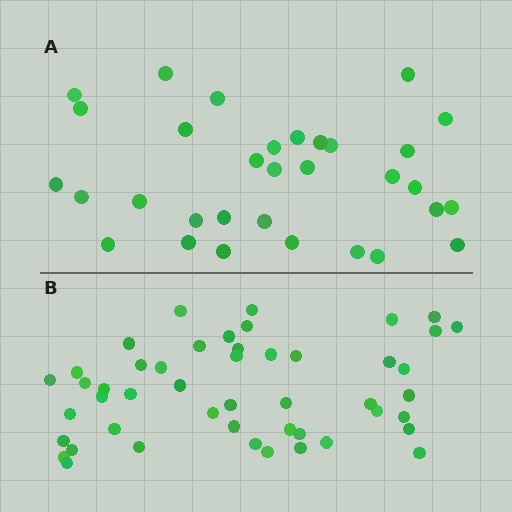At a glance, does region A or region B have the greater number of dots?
Region B (the bottom region) has more dots.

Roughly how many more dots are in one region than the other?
Region B has approximately 15 more dots than region A.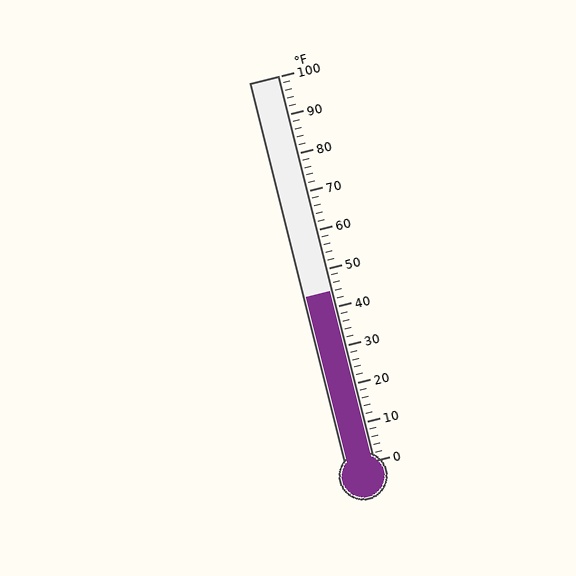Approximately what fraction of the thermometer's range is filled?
The thermometer is filled to approximately 45% of its range.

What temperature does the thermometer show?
The thermometer shows approximately 44°F.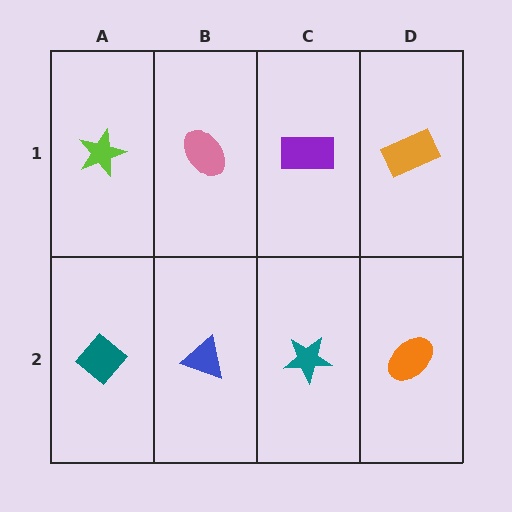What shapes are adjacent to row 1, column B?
A blue triangle (row 2, column B), a lime star (row 1, column A), a purple rectangle (row 1, column C).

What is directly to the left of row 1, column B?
A lime star.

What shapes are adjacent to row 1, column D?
An orange ellipse (row 2, column D), a purple rectangle (row 1, column C).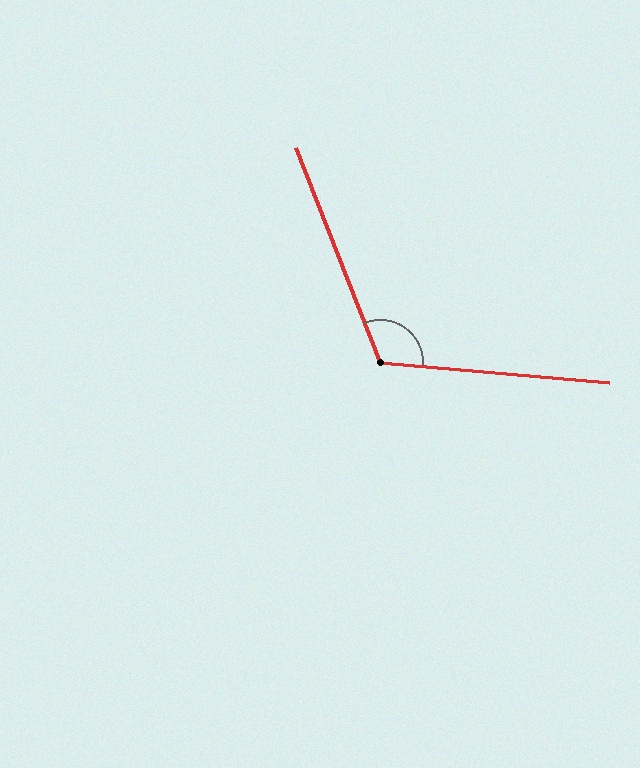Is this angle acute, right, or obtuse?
It is obtuse.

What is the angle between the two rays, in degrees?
Approximately 117 degrees.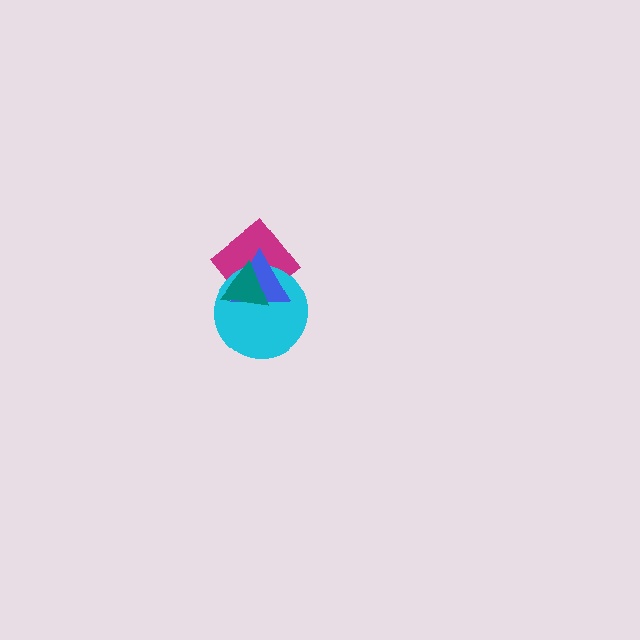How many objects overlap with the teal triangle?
3 objects overlap with the teal triangle.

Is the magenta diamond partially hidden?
Yes, it is partially covered by another shape.